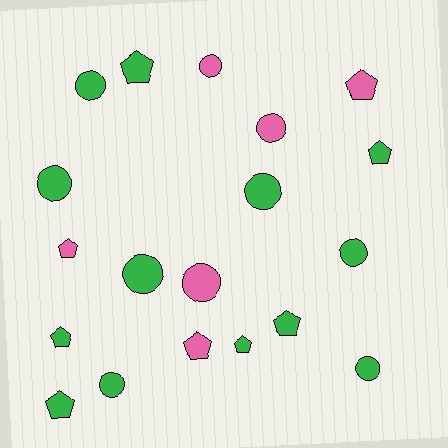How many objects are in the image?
There are 19 objects.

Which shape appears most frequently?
Circle, with 10 objects.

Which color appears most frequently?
Green, with 13 objects.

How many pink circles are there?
There are 3 pink circles.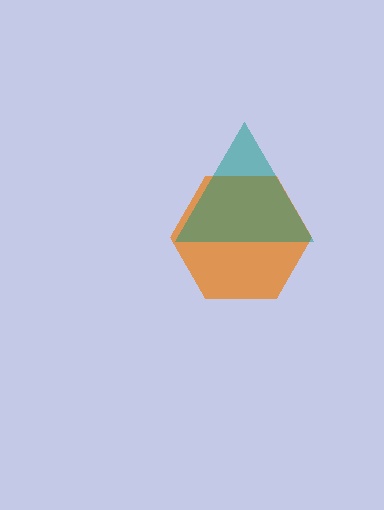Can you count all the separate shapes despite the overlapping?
Yes, there are 2 separate shapes.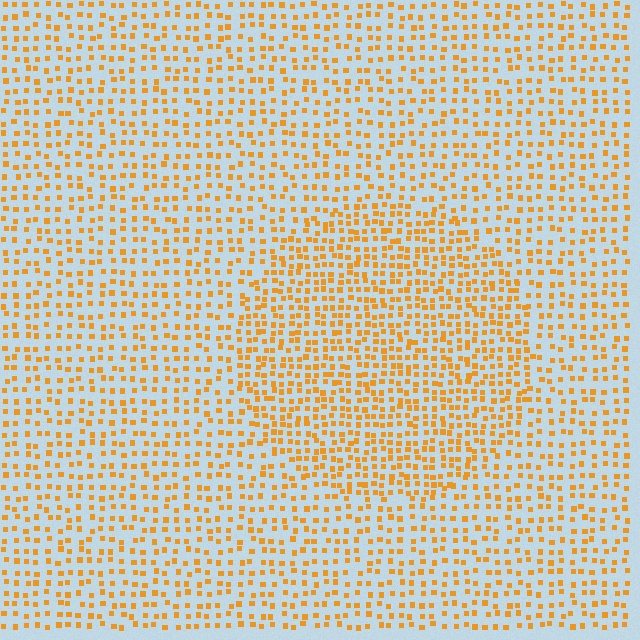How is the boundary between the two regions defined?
The boundary is defined by a change in element density (approximately 1.6x ratio). All elements are the same color, size, and shape.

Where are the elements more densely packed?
The elements are more densely packed inside the circle boundary.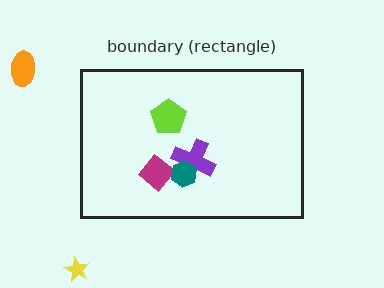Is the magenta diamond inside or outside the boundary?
Inside.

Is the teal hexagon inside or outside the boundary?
Inside.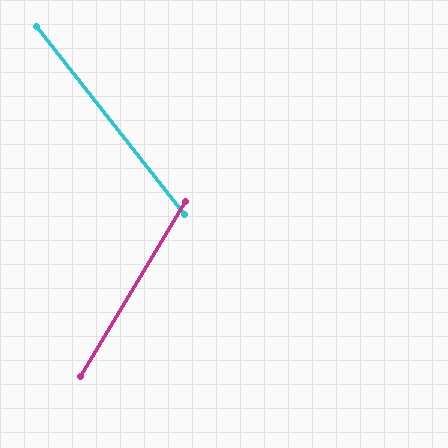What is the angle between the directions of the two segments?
Approximately 69 degrees.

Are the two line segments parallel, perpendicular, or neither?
Neither parallel nor perpendicular — they differ by about 69°.